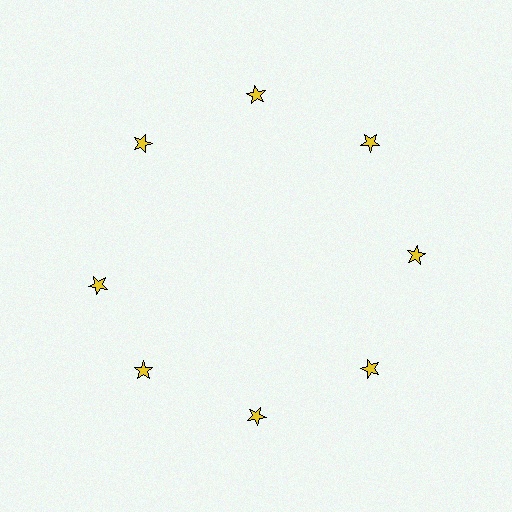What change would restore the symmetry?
The symmetry would be restored by rotating it back into even spacing with its neighbors so that all 8 stars sit at equal angles and equal distance from the center.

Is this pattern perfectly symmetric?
No. The 8 yellow stars are arranged in a ring, but one element near the 9 o'clock position is rotated out of alignment along the ring, breaking the 8-fold rotational symmetry.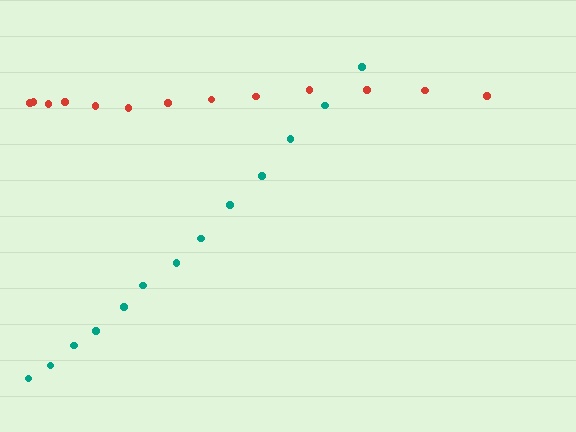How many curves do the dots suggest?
There are 2 distinct paths.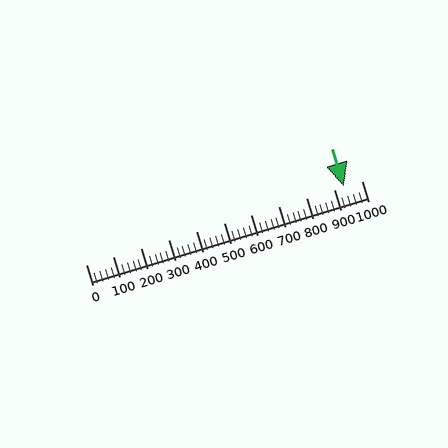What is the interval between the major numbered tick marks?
The major tick marks are spaced 100 units apart.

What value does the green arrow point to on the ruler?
The green arrow points to approximately 937.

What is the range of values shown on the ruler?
The ruler shows values from 0 to 1000.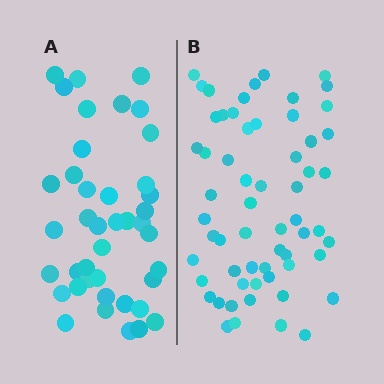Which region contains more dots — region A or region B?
Region B (the right region) has more dots.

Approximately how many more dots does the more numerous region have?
Region B has approximately 20 more dots than region A.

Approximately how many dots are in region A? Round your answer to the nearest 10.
About 40 dots. (The exact count is 41, which rounds to 40.)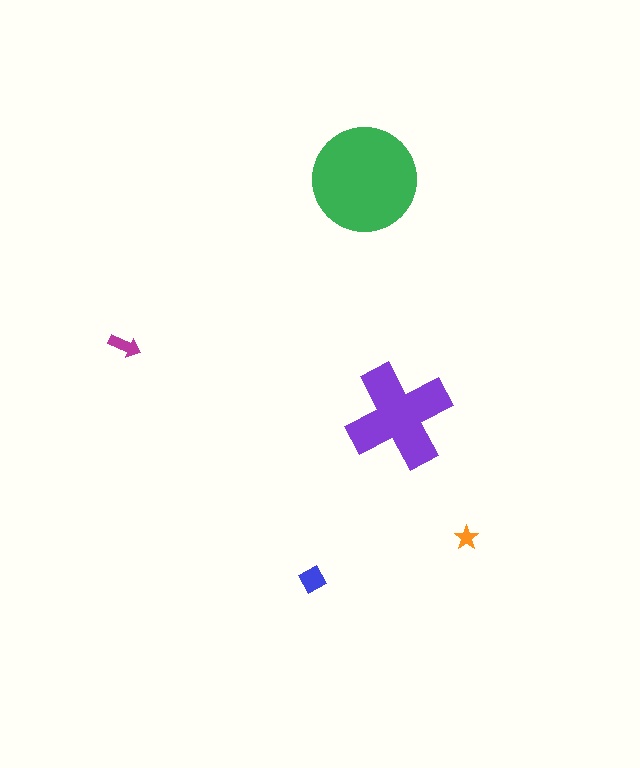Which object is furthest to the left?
The magenta arrow is leftmost.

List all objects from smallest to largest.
The orange star, the magenta arrow, the blue diamond, the purple cross, the green circle.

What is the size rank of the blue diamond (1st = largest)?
3rd.